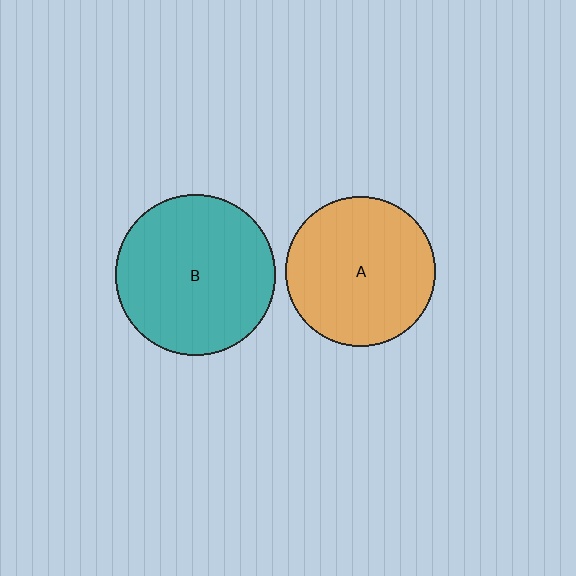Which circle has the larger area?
Circle B (teal).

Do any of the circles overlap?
No, none of the circles overlap.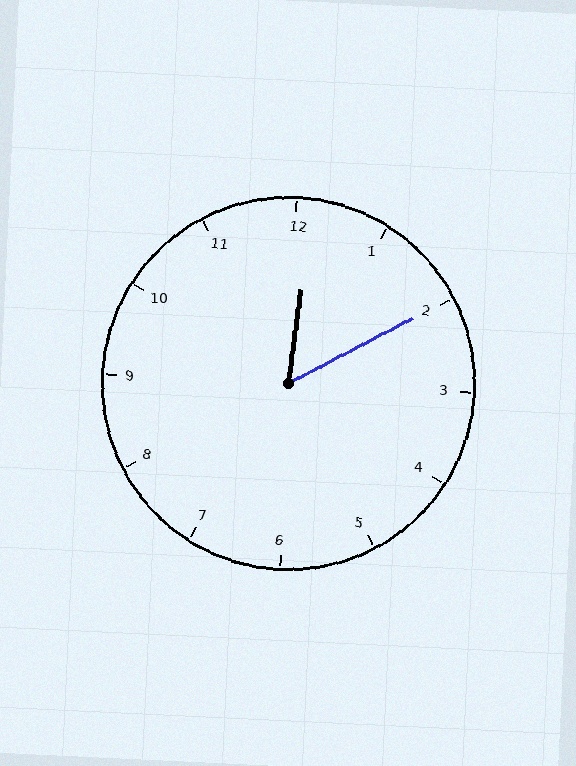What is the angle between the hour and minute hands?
Approximately 55 degrees.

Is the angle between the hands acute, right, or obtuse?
It is acute.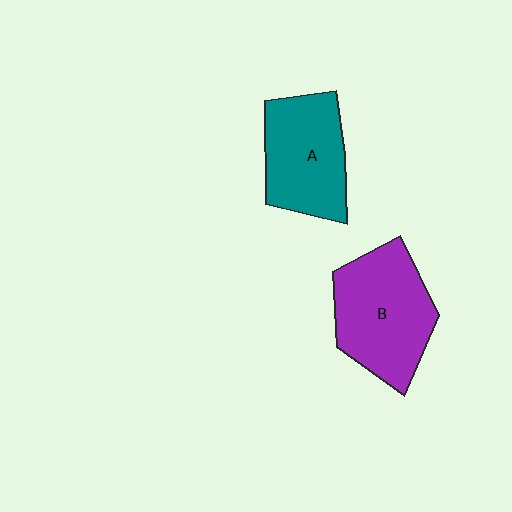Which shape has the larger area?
Shape B (purple).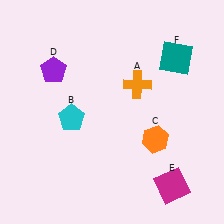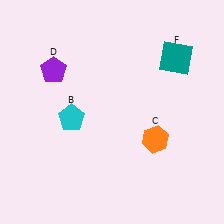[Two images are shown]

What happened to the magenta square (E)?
The magenta square (E) was removed in Image 2. It was in the bottom-right area of Image 1.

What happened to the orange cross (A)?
The orange cross (A) was removed in Image 2. It was in the top-right area of Image 1.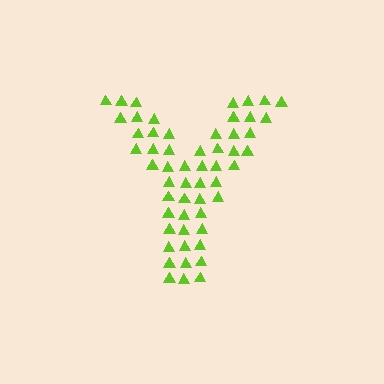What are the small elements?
The small elements are triangles.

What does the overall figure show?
The overall figure shows the letter Y.